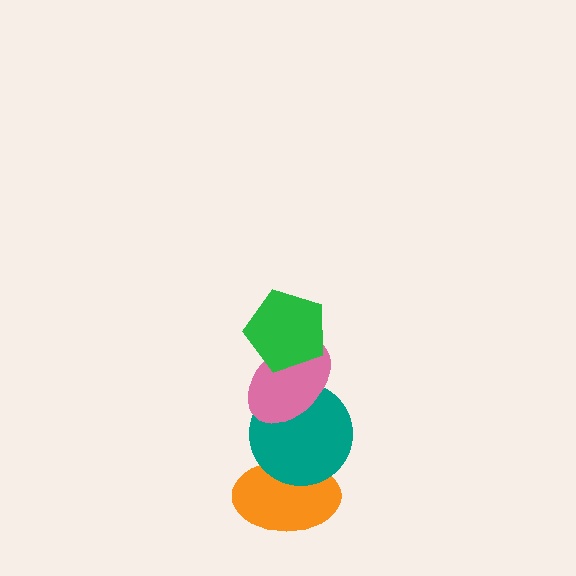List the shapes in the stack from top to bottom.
From top to bottom: the green pentagon, the pink ellipse, the teal circle, the orange ellipse.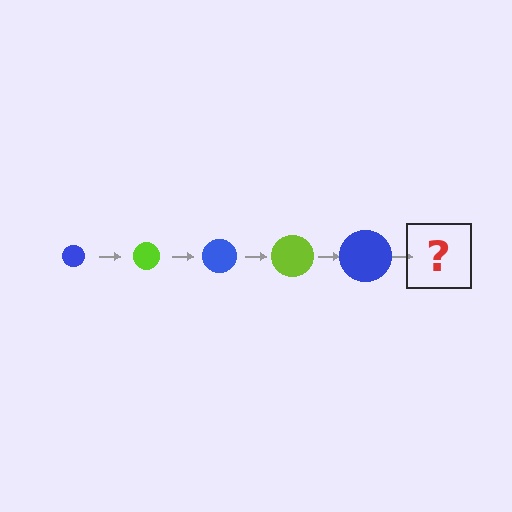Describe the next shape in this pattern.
It should be a lime circle, larger than the previous one.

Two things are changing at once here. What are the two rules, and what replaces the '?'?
The two rules are that the circle grows larger each step and the color cycles through blue and lime. The '?' should be a lime circle, larger than the previous one.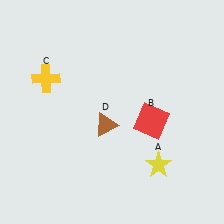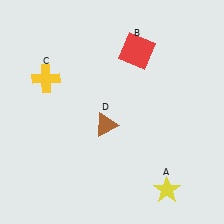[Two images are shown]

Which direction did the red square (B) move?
The red square (B) moved up.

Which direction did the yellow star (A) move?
The yellow star (A) moved down.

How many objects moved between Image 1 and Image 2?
2 objects moved between the two images.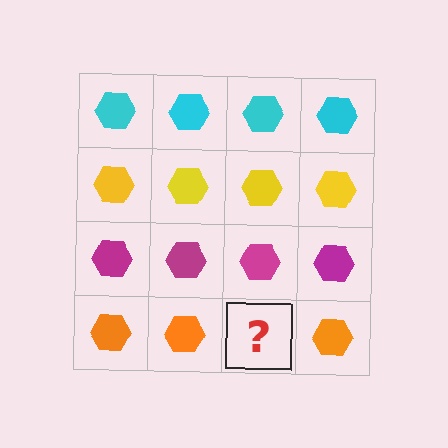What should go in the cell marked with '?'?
The missing cell should contain an orange hexagon.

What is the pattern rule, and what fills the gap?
The rule is that each row has a consistent color. The gap should be filled with an orange hexagon.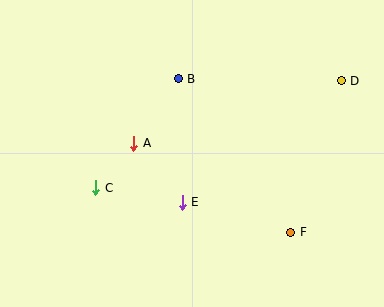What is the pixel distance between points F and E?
The distance between F and E is 112 pixels.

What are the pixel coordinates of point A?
Point A is at (134, 143).